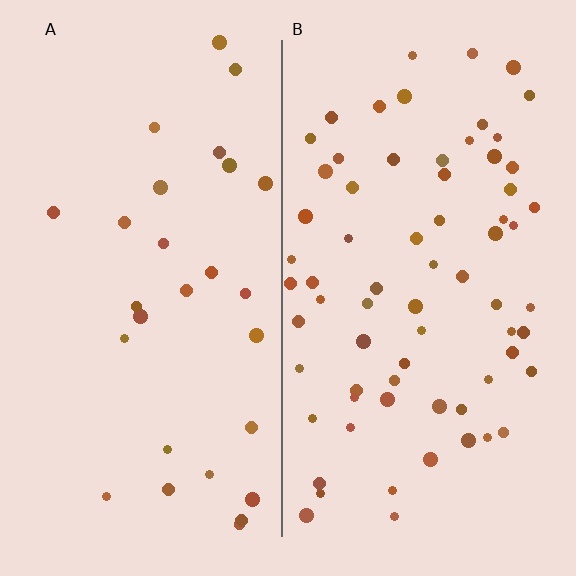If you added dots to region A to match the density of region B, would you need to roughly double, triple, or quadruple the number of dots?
Approximately triple.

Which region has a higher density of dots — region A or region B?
B (the right).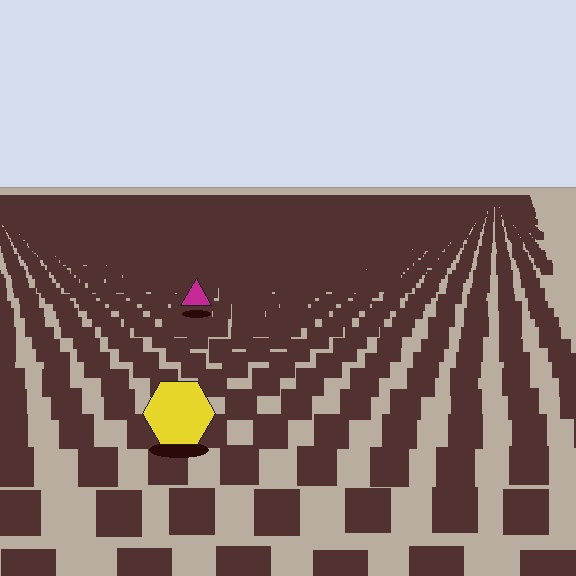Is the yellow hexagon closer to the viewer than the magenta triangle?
Yes. The yellow hexagon is closer — you can tell from the texture gradient: the ground texture is coarser near it.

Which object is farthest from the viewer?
The magenta triangle is farthest from the viewer. It appears smaller and the ground texture around it is denser.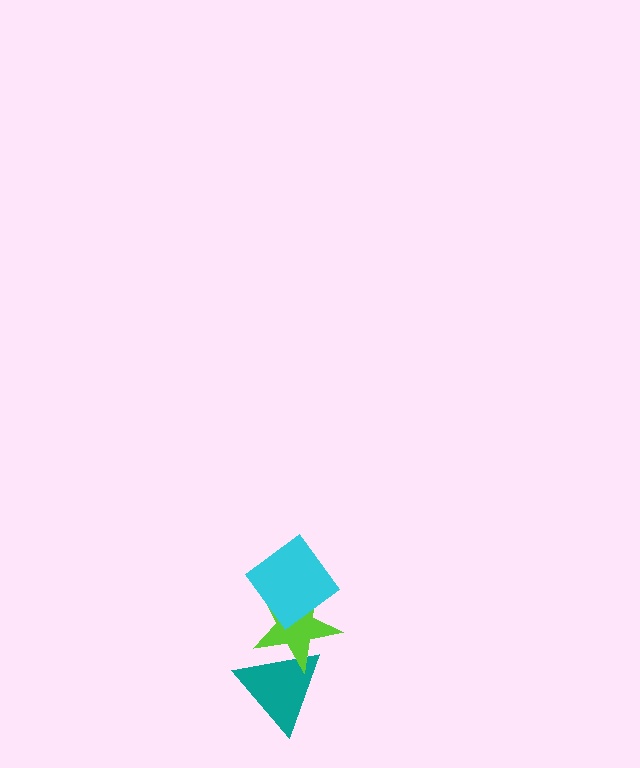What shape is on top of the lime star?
The cyan diamond is on top of the lime star.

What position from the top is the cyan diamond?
The cyan diamond is 1st from the top.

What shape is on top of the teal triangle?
The lime star is on top of the teal triangle.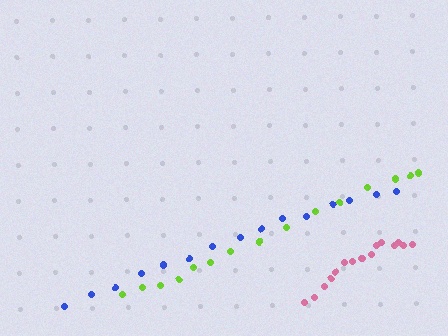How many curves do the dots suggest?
There are 3 distinct paths.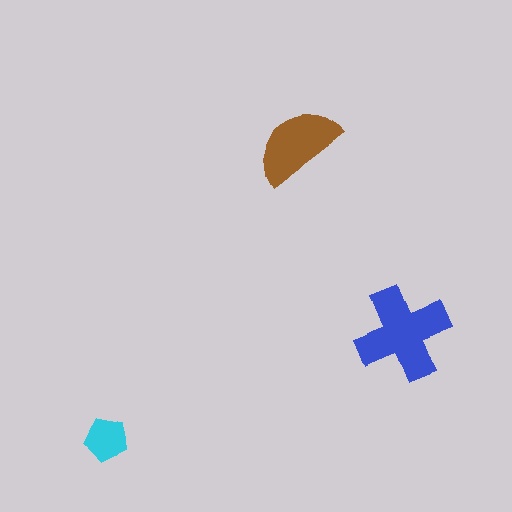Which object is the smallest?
The cyan pentagon.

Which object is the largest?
The blue cross.